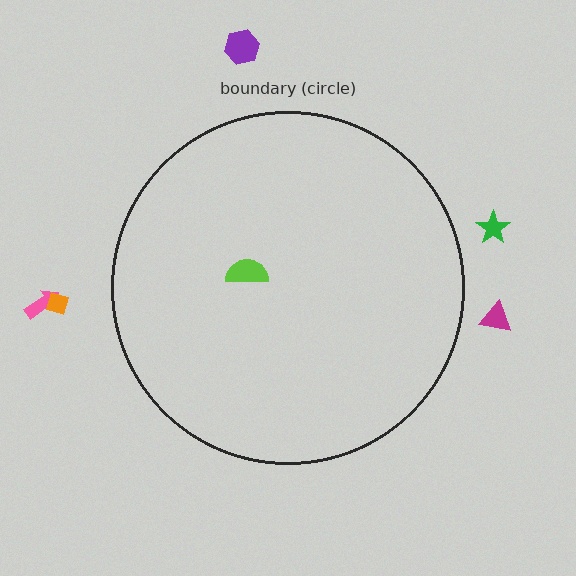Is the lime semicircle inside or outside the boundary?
Inside.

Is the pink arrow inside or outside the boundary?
Outside.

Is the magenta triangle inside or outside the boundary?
Outside.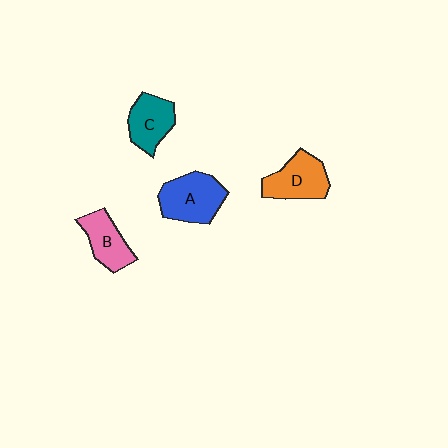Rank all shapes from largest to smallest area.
From largest to smallest: A (blue), D (orange), C (teal), B (pink).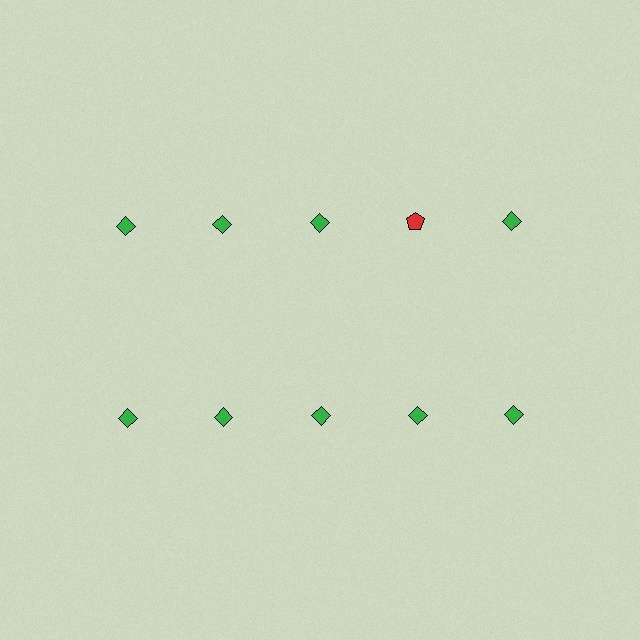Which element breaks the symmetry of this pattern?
The red pentagon in the top row, second from right column breaks the symmetry. All other shapes are green diamonds.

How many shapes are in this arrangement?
There are 10 shapes arranged in a grid pattern.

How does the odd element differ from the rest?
It differs in both color (red instead of green) and shape (pentagon instead of diamond).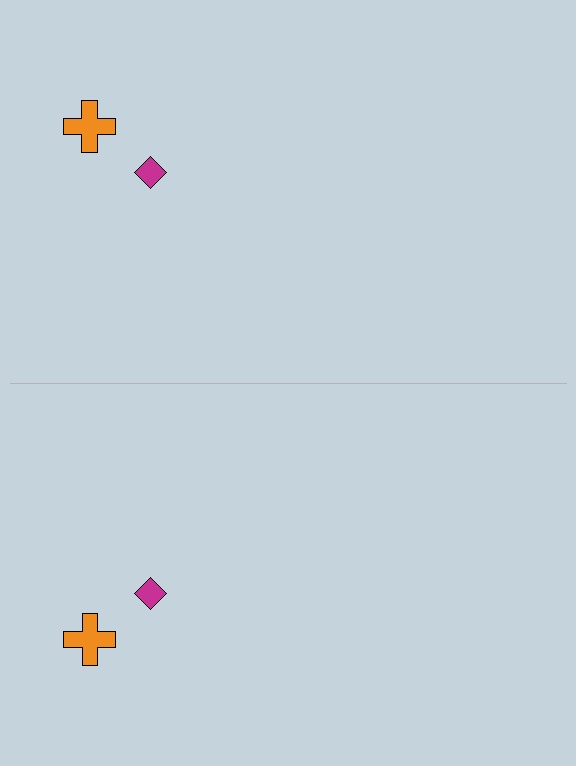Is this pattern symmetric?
Yes, this pattern has bilateral (reflection) symmetry.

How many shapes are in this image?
There are 4 shapes in this image.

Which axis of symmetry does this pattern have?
The pattern has a horizontal axis of symmetry running through the center of the image.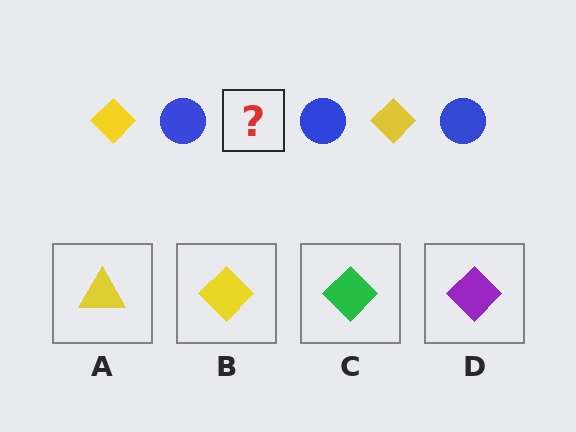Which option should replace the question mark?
Option B.